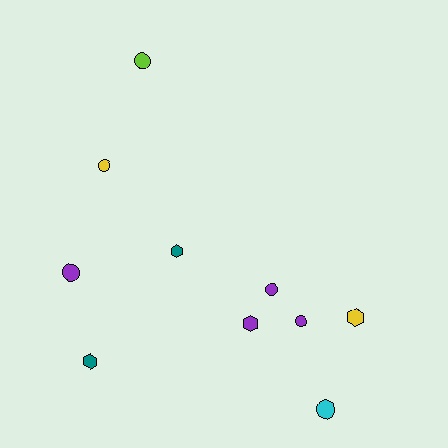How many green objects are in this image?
There are no green objects.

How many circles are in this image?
There are 6 circles.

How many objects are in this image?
There are 10 objects.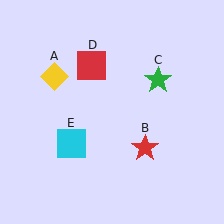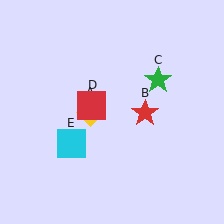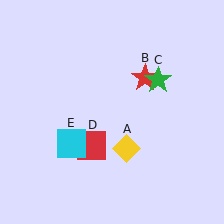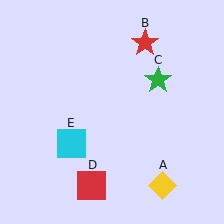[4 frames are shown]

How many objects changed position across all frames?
3 objects changed position: yellow diamond (object A), red star (object B), red square (object D).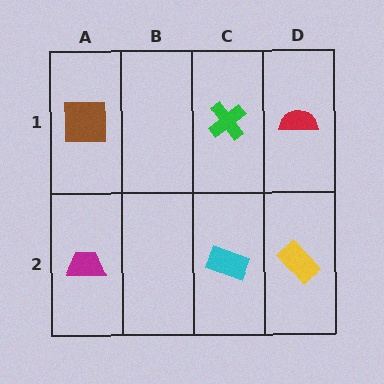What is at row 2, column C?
A cyan rectangle.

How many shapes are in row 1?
3 shapes.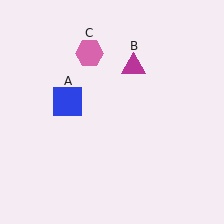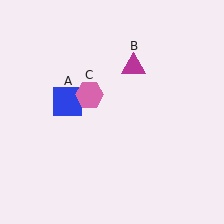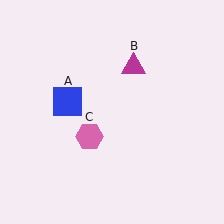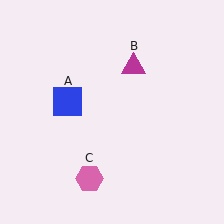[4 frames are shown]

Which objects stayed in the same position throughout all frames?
Blue square (object A) and magenta triangle (object B) remained stationary.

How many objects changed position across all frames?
1 object changed position: pink hexagon (object C).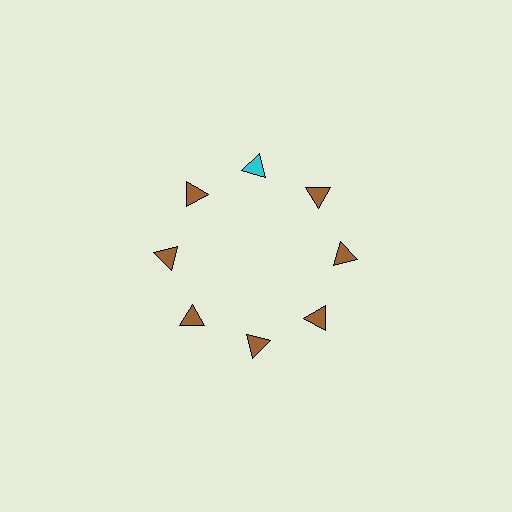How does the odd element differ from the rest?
It has a different color: cyan instead of brown.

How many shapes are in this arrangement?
There are 8 shapes arranged in a ring pattern.